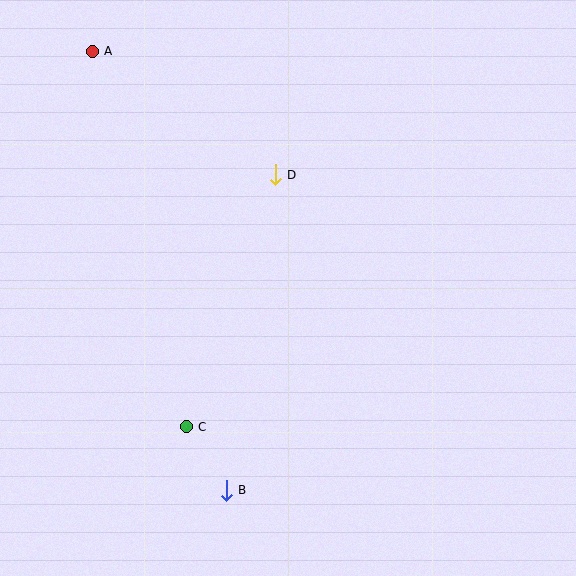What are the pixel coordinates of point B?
Point B is at (226, 490).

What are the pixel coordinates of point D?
Point D is at (275, 175).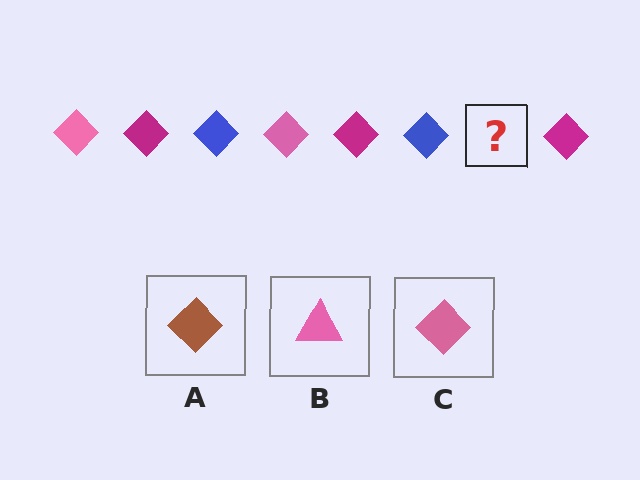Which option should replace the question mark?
Option C.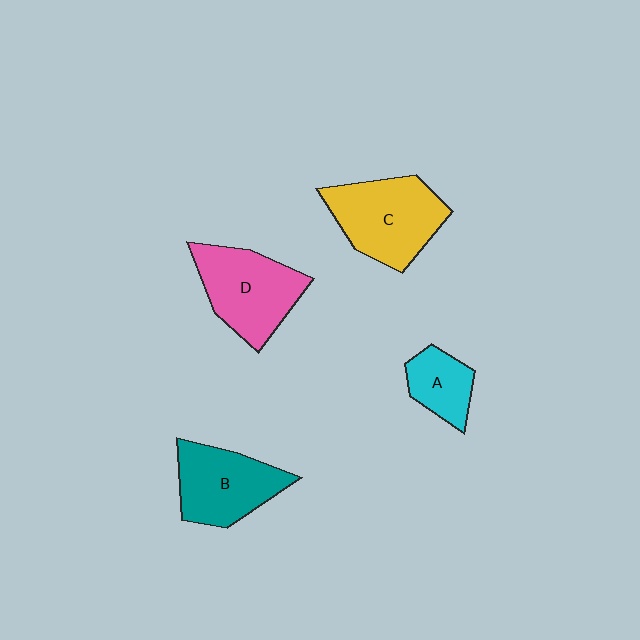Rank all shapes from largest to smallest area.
From largest to smallest: C (yellow), D (pink), B (teal), A (cyan).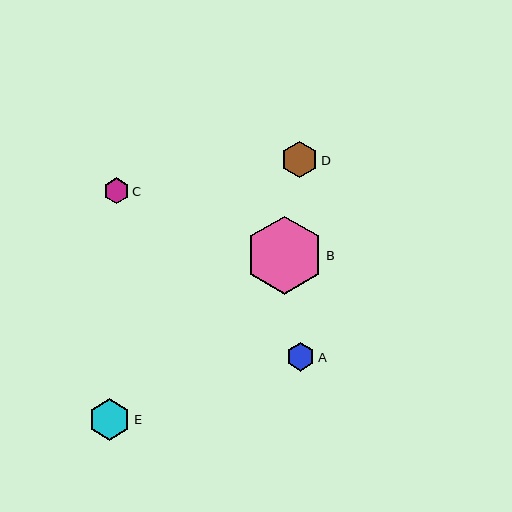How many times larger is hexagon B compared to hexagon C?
Hexagon B is approximately 3.0 times the size of hexagon C.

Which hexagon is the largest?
Hexagon B is the largest with a size of approximately 78 pixels.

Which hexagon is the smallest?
Hexagon C is the smallest with a size of approximately 26 pixels.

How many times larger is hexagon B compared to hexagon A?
Hexagon B is approximately 2.7 times the size of hexagon A.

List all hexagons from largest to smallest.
From largest to smallest: B, E, D, A, C.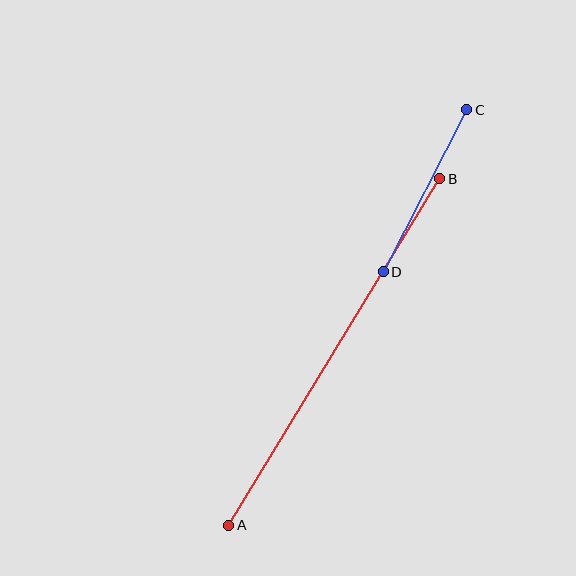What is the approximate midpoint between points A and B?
The midpoint is at approximately (334, 352) pixels.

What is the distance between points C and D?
The distance is approximately 182 pixels.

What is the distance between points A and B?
The distance is approximately 406 pixels.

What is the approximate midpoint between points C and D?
The midpoint is at approximately (425, 191) pixels.